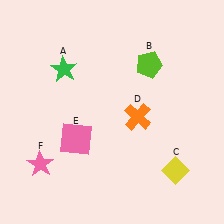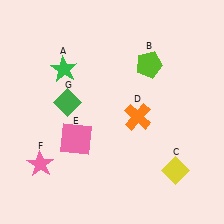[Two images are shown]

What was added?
A green diamond (G) was added in Image 2.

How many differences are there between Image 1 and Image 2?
There is 1 difference between the two images.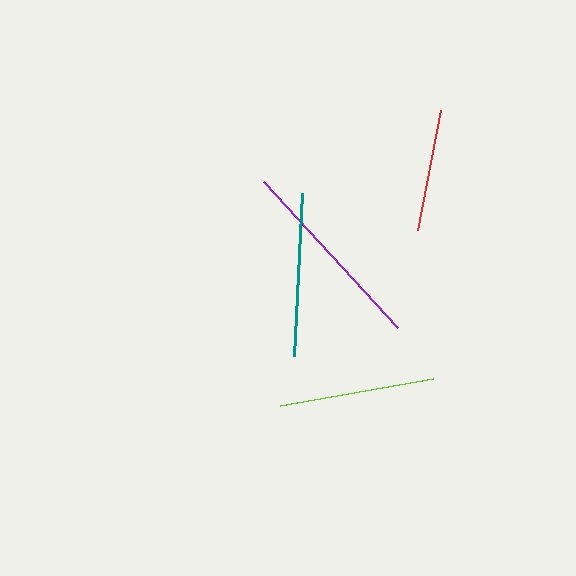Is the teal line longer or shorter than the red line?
The teal line is longer than the red line.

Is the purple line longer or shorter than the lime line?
The purple line is longer than the lime line.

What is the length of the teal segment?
The teal segment is approximately 163 pixels long.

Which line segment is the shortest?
The red line is the shortest at approximately 123 pixels.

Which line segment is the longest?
The purple line is the longest at approximately 198 pixels.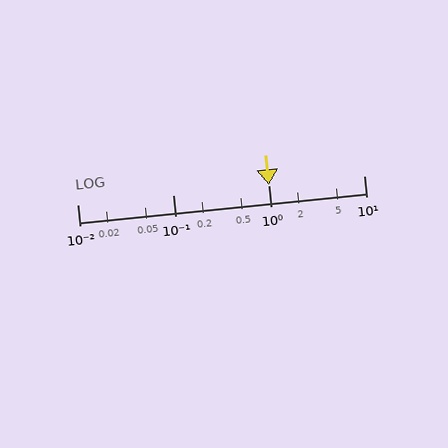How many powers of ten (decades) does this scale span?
The scale spans 3 decades, from 0.01 to 10.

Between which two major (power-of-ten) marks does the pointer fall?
The pointer is between 1 and 10.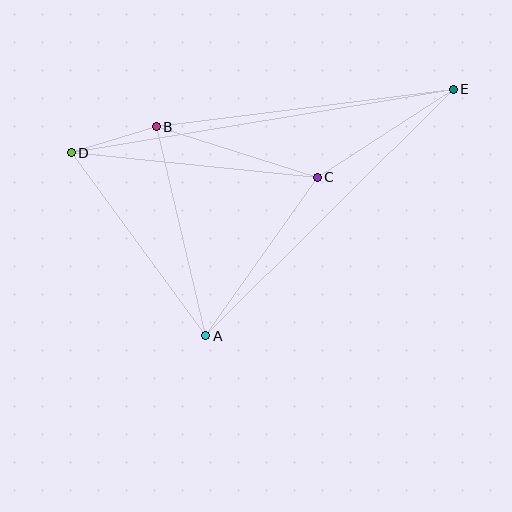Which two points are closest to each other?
Points B and D are closest to each other.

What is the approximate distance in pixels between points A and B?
The distance between A and B is approximately 215 pixels.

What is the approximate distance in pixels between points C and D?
The distance between C and D is approximately 247 pixels.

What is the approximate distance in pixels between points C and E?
The distance between C and E is approximately 162 pixels.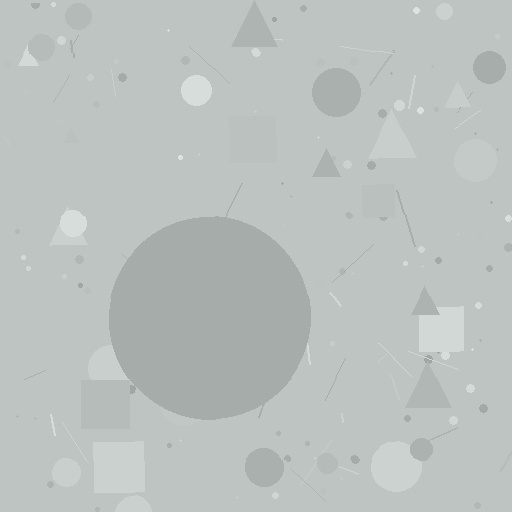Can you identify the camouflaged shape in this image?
The camouflaged shape is a circle.